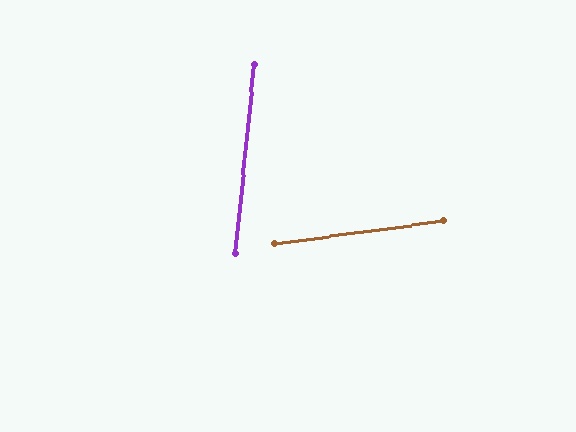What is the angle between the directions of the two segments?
Approximately 76 degrees.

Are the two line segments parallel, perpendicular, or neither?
Neither parallel nor perpendicular — they differ by about 76°.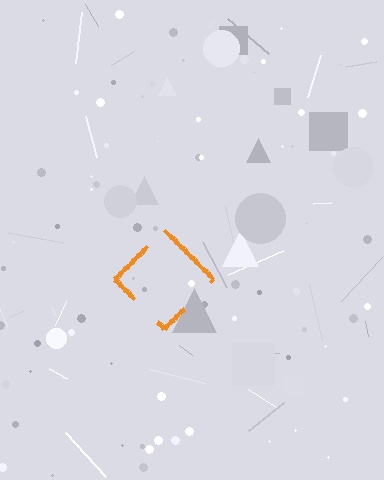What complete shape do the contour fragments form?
The contour fragments form a diamond.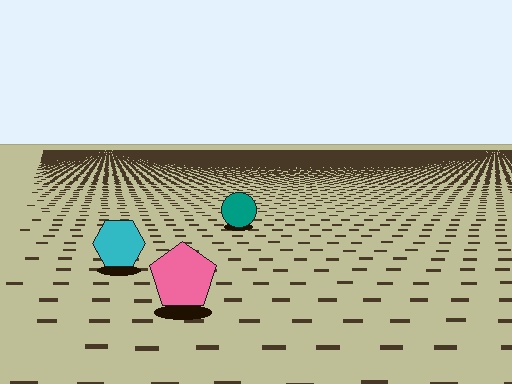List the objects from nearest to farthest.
From nearest to farthest: the pink pentagon, the cyan hexagon, the teal circle.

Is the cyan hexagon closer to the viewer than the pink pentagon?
No. The pink pentagon is closer — you can tell from the texture gradient: the ground texture is coarser near it.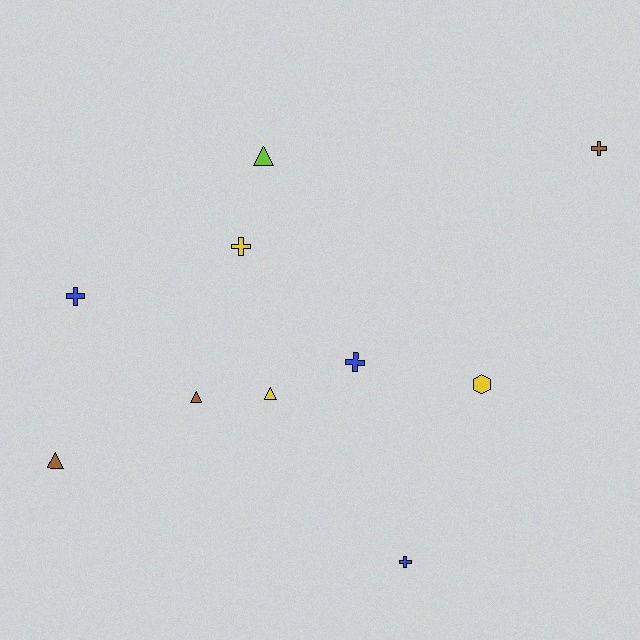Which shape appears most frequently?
Cross, with 5 objects.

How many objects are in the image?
There are 10 objects.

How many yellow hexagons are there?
There is 1 yellow hexagon.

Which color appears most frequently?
Yellow, with 3 objects.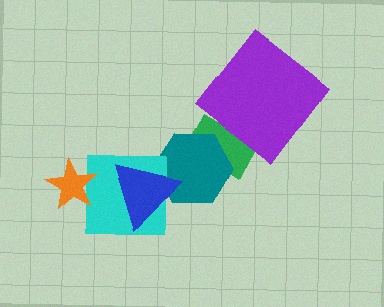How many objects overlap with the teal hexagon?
2 objects overlap with the teal hexagon.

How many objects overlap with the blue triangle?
2 objects overlap with the blue triangle.